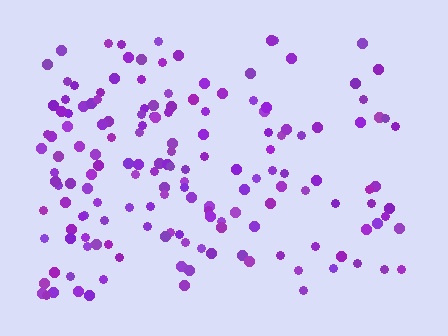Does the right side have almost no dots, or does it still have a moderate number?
Still a moderate number, just noticeably fewer than the left.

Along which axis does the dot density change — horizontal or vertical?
Horizontal.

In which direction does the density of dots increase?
From right to left, with the left side densest.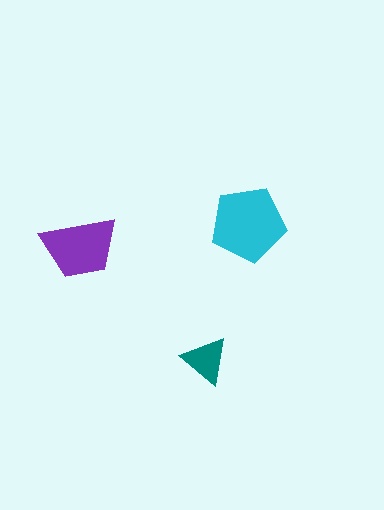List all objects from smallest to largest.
The teal triangle, the purple trapezoid, the cyan pentagon.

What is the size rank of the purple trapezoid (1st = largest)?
2nd.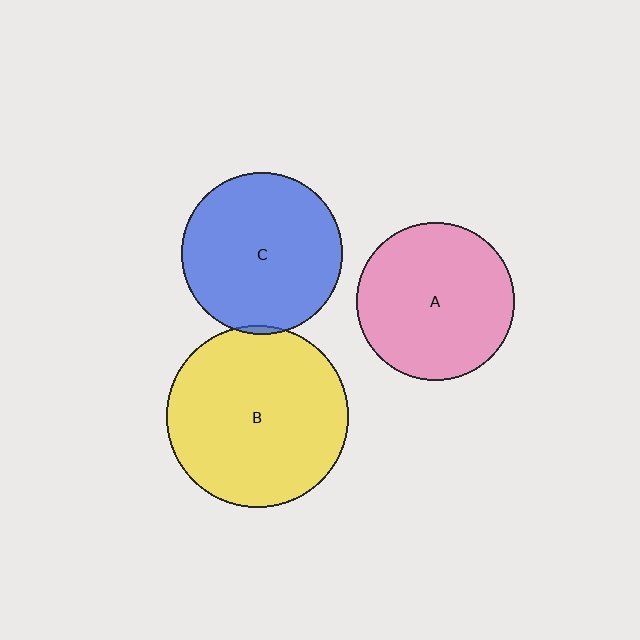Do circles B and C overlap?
Yes.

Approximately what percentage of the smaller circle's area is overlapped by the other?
Approximately 5%.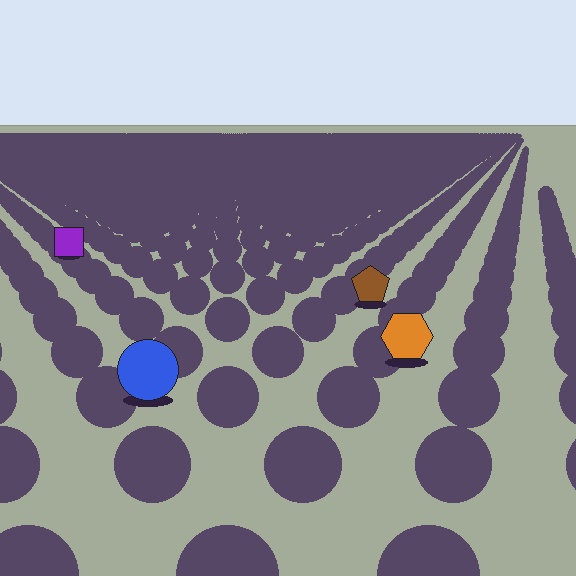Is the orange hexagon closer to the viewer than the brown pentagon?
Yes. The orange hexagon is closer — you can tell from the texture gradient: the ground texture is coarser near it.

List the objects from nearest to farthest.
From nearest to farthest: the blue circle, the orange hexagon, the brown pentagon, the purple square.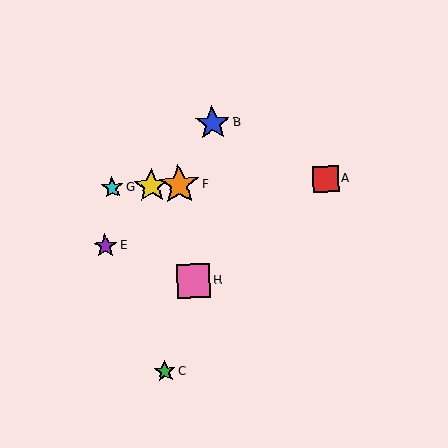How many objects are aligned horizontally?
4 objects (A, D, F, G) are aligned horizontally.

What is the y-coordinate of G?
Object G is at y≈188.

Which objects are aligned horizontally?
Objects A, D, F, G are aligned horizontally.